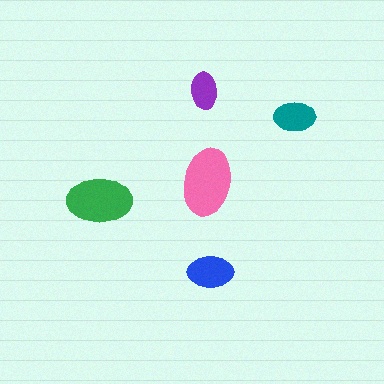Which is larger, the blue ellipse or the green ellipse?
The green one.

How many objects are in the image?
There are 5 objects in the image.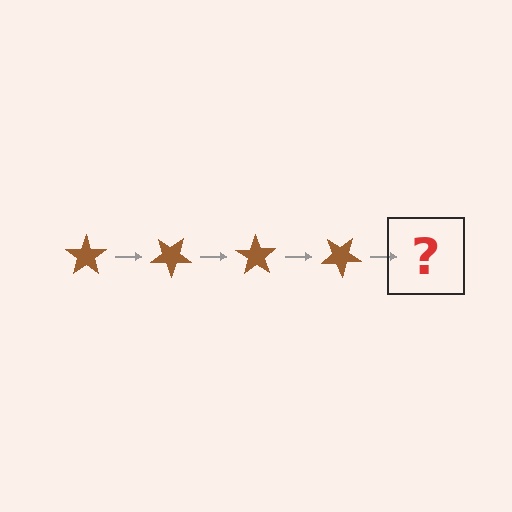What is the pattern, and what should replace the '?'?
The pattern is that the star rotates 35 degrees each step. The '?' should be a brown star rotated 140 degrees.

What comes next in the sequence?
The next element should be a brown star rotated 140 degrees.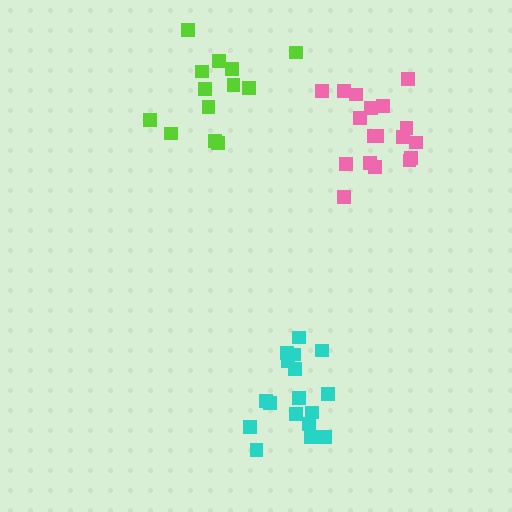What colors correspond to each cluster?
The clusters are colored: cyan, pink, lime.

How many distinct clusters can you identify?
There are 3 distinct clusters.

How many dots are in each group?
Group 1: 17 dots, Group 2: 18 dots, Group 3: 13 dots (48 total).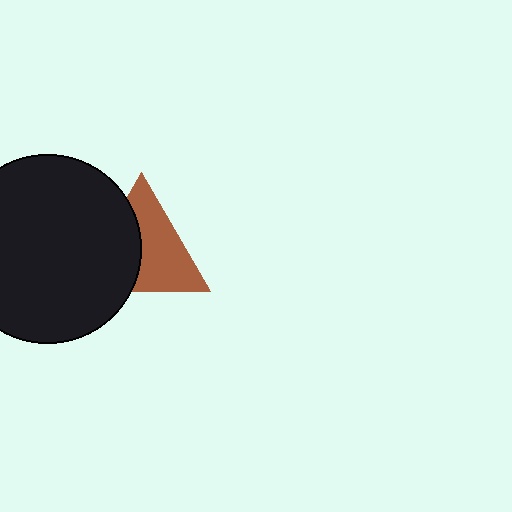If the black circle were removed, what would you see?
You would see the complete brown triangle.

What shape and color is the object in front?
The object in front is a black circle.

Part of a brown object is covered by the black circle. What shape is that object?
It is a triangle.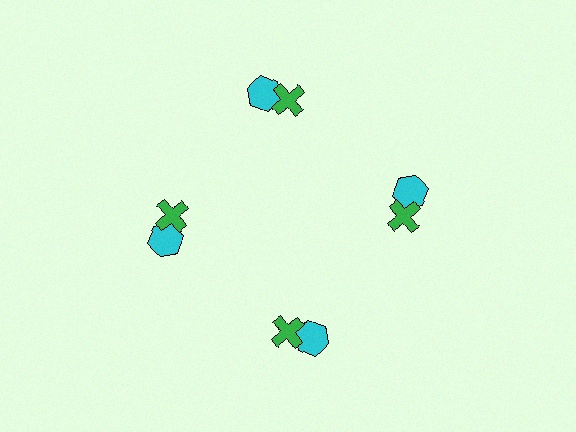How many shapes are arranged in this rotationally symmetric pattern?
There are 8 shapes, arranged in 4 groups of 2.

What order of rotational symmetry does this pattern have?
This pattern has 4-fold rotational symmetry.